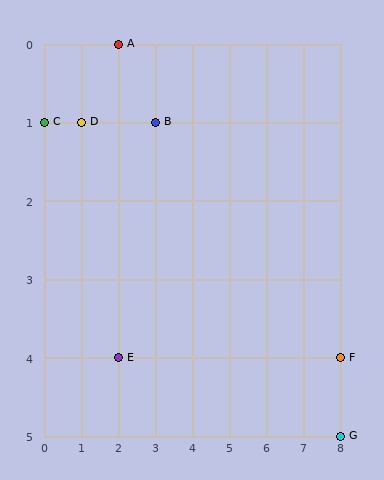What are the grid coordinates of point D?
Point D is at grid coordinates (1, 1).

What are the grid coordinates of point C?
Point C is at grid coordinates (0, 1).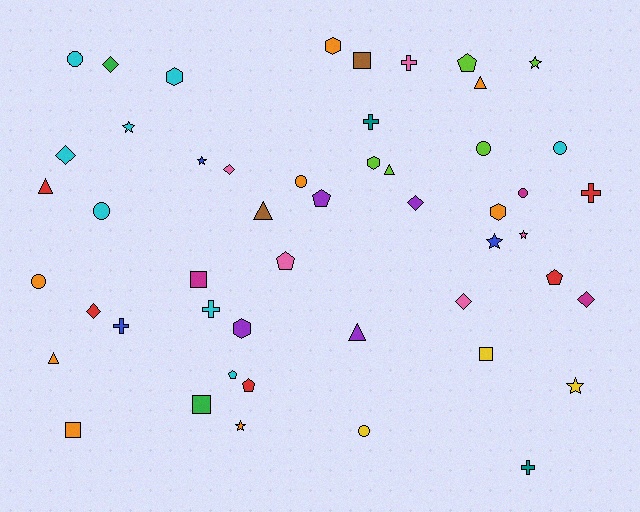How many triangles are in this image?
There are 6 triangles.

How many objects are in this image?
There are 50 objects.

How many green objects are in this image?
There are 2 green objects.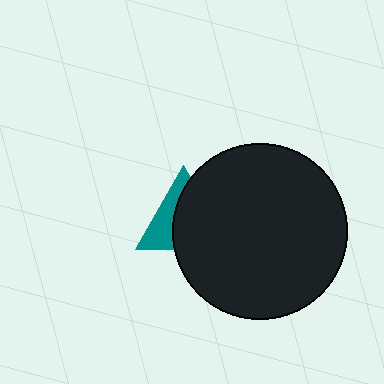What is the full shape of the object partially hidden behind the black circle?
The partially hidden object is a teal triangle.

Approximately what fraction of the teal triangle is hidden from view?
Roughly 61% of the teal triangle is hidden behind the black circle.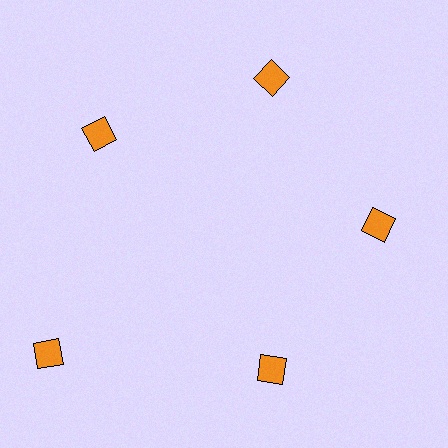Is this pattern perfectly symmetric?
No. The 5 orange diamonds are arranged in a ring, but one element near the 8 o'clock position is pushed outward from the center, breaking the 5-fold rotational symmetry.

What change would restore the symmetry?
The symmetry would be restored by moving it inward, back onto the ring so that all 5 diamonds sit at equal angles and equal distance from the center.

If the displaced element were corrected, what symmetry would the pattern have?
It would have 5-fold rotational symmetry — the pattern would map onto itself every 72 degrees.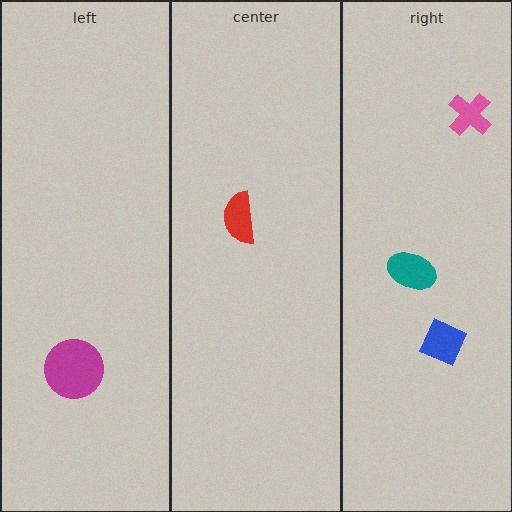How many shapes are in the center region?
1.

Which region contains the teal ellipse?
The right region.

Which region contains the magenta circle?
The left region.